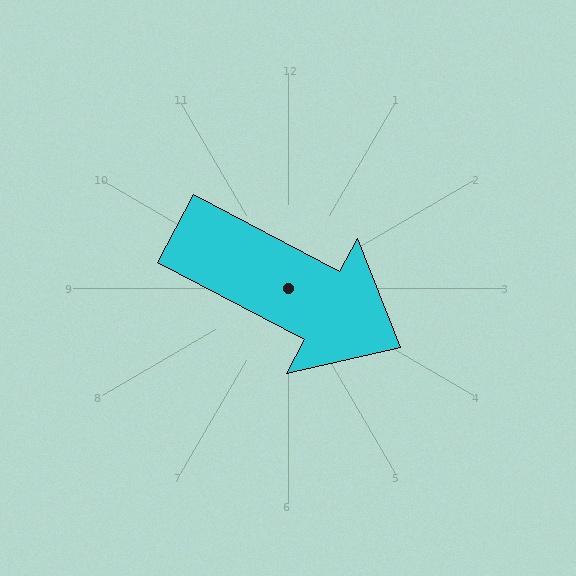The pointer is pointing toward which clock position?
Roughly 4 o'clock.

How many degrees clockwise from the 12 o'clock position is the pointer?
Approximately 118 degrees.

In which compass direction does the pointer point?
Southeast.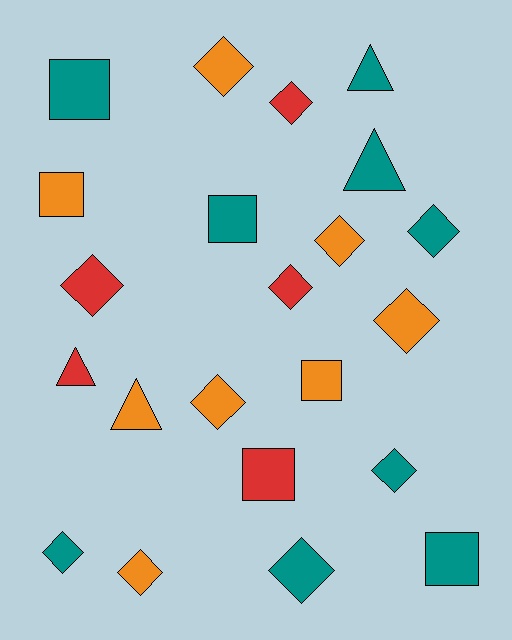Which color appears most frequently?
Teal, with 9 objects.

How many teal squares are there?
There are 3 teal squares.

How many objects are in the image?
There are 22 objects.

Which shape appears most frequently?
Diamond, with 12 objects.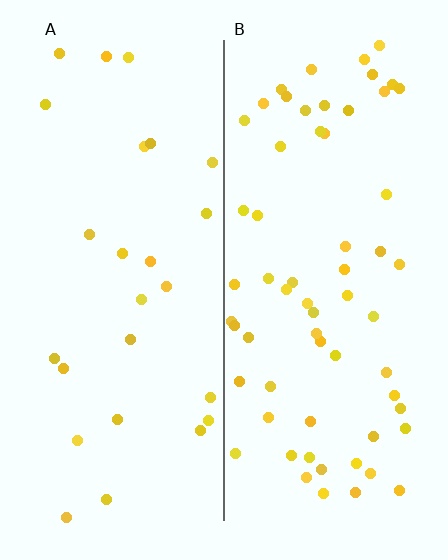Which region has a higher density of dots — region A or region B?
B (the right).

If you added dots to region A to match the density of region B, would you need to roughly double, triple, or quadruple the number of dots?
Approximately double.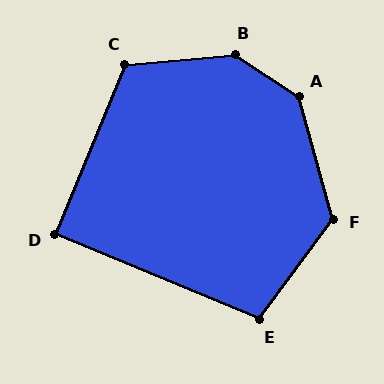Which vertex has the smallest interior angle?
D, at approximately 90 degrees.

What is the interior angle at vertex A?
Approximately 138 degrees (obtuse).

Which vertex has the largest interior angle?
B, at approximately 142 degrees.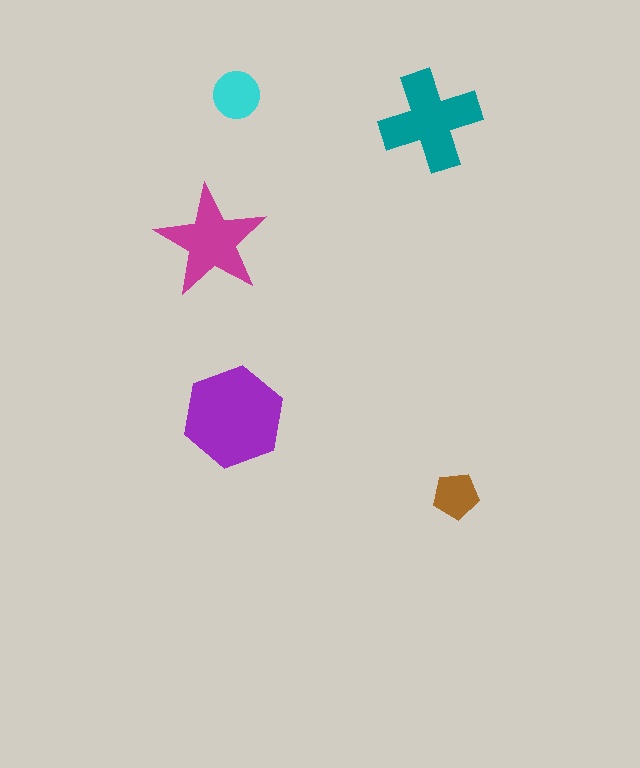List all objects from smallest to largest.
The brown pentagon, the cyan circle, the magenta star, the teal cross, the purple hexagon.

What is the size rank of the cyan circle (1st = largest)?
4th.